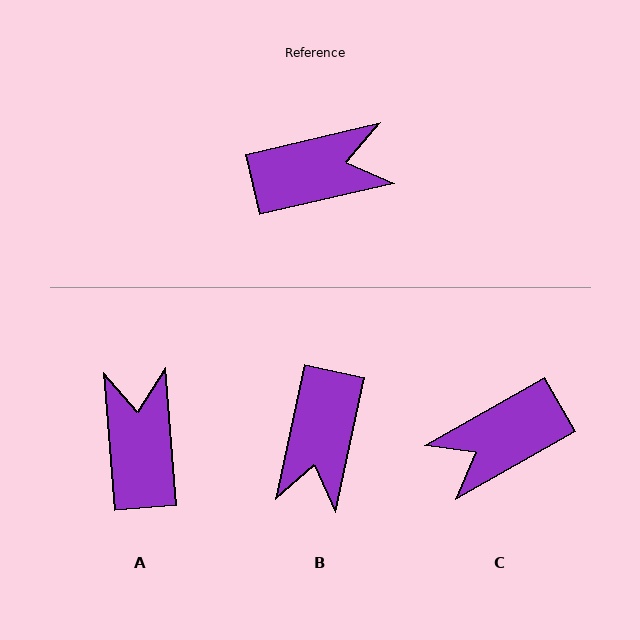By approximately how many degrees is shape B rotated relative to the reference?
Approximately 115 degrees clockwise.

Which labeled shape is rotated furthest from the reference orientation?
C, about 164 degrees away.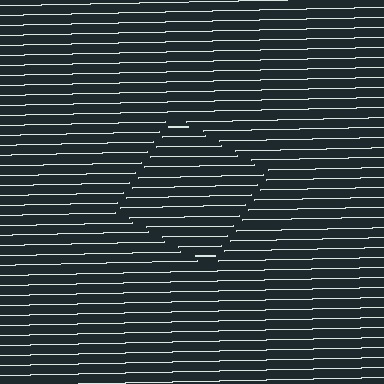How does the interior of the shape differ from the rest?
The interior of the shape contains the same grating, shifted by half a period — the contour is defined by the phase discontinuity where line-ends from the inner and outer gratings abut.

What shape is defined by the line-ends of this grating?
An illusory square. The interior of the shape contains the same grating, shifted by half a period — the contour is defined by the phase discontinuity where line-ends from the inner and outer gratings abut.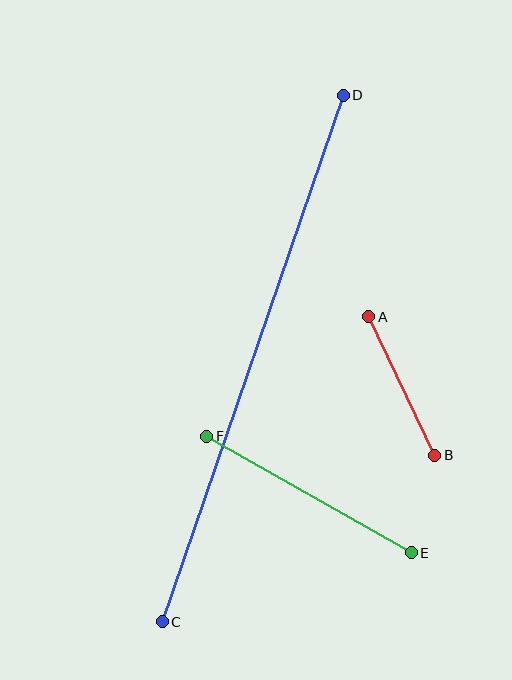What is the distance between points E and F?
The distance is approximately 235 pixels.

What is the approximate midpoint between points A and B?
The midpoint is at approximately (402, 386) pixels.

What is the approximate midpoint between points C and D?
The midpoint is at approximately (253, 359) pixels.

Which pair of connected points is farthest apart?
Points C and D are farthest apart.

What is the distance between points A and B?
The distance is approximately 153 pixels.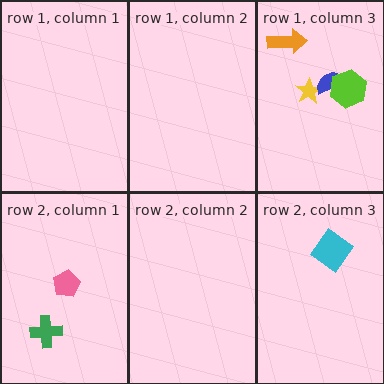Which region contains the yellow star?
The row 1, column 3 region.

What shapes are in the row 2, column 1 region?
The pink pentagon, the green cross.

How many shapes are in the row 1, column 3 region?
4.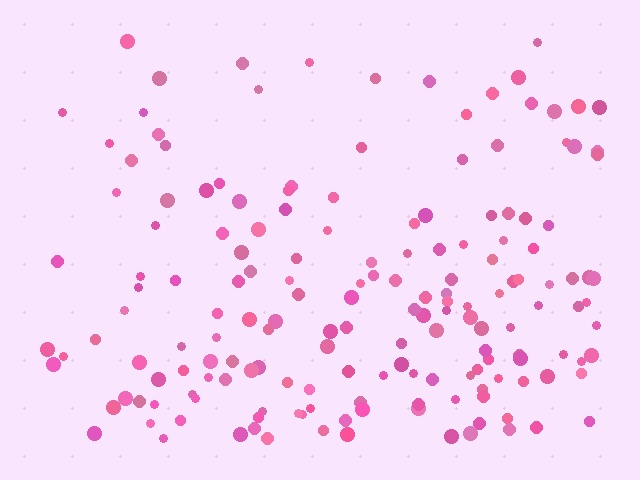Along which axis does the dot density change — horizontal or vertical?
Vertical.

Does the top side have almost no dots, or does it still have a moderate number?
Still a moderate number, just noticeably fewer than the bottom.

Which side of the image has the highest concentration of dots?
The bottom.